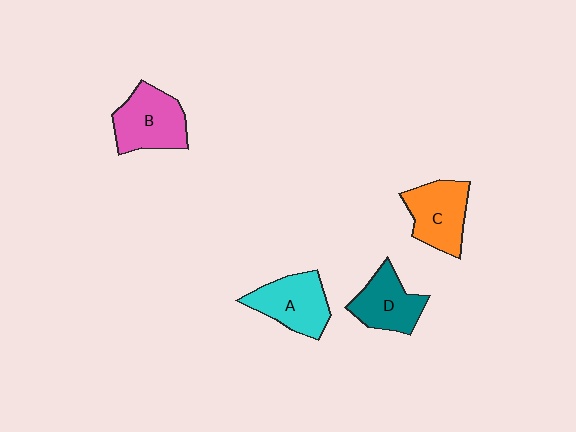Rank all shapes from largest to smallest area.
From largest to smallest: B (pink), C (orange), A (cyan), D (teal).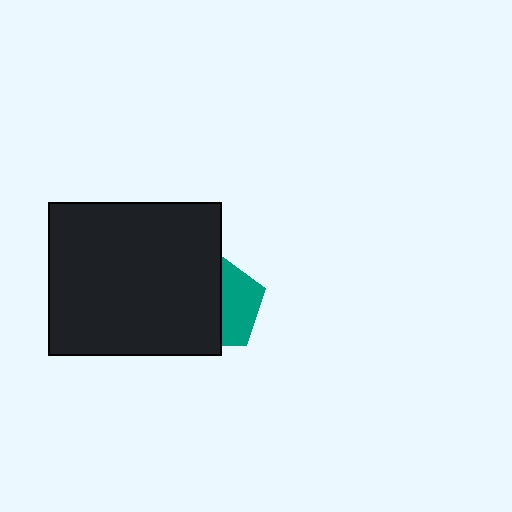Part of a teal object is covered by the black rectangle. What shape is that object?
It is a pentagon.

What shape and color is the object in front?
The object in front is a black rectangle.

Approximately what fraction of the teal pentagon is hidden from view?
Roughly 57% of the teal pentagon is hidden behind the black rectangle.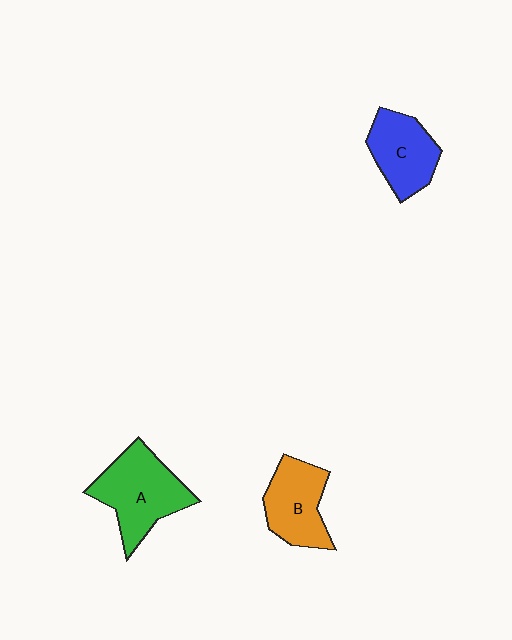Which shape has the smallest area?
Shape C (blue).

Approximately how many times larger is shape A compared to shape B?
Approximately 1.3 times.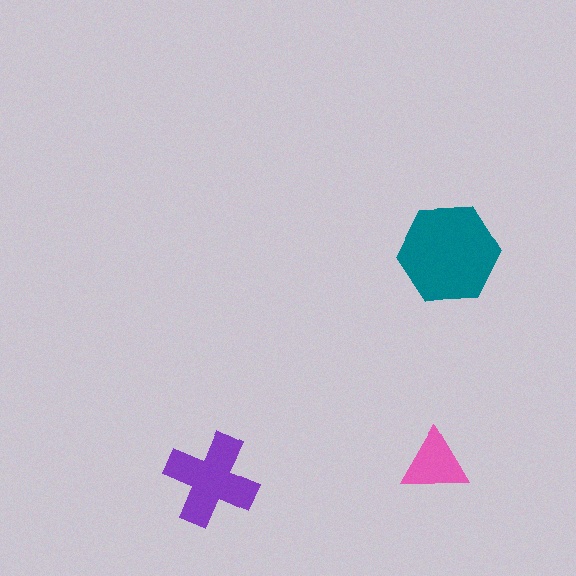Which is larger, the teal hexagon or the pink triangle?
The teal hexagon.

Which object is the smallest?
The pink triangle.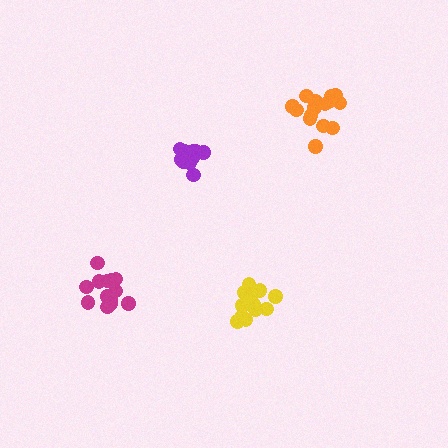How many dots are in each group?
Group 1: 10 dots, Group 2: 14 dots, Group 3: 15 dots, Group 4: 12 dots (51 total).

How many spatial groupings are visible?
There are 4 spatial groupings.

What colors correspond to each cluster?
The clusters are colored: purple, magenta, orange, yellow.